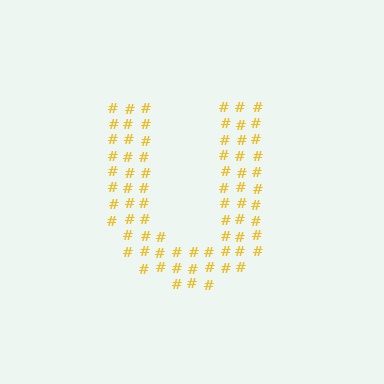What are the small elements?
The small elements are hash symbols.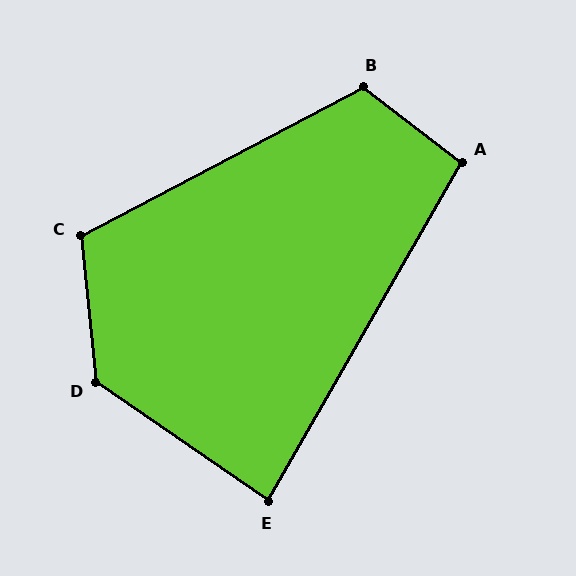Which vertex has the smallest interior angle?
E, at approximately 85 degrees.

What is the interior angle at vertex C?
Approximately 112 degrees (obtuse).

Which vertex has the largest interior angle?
D, at approximately 130 degrees.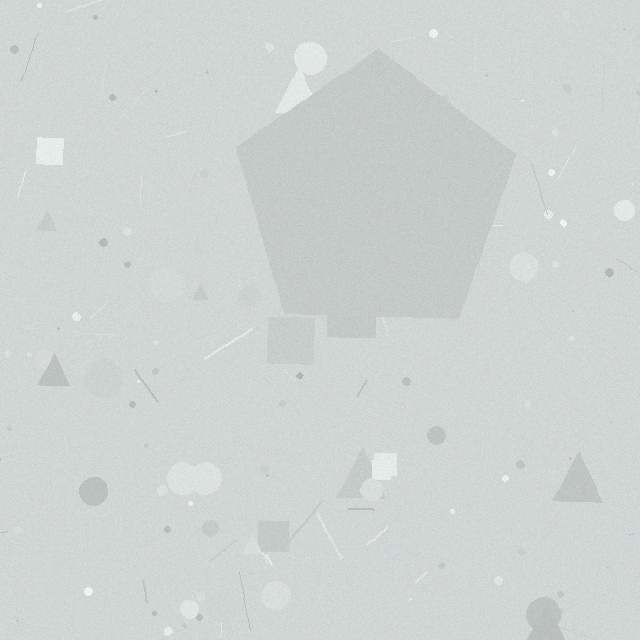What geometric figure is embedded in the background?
A pentagon is embedded in the background.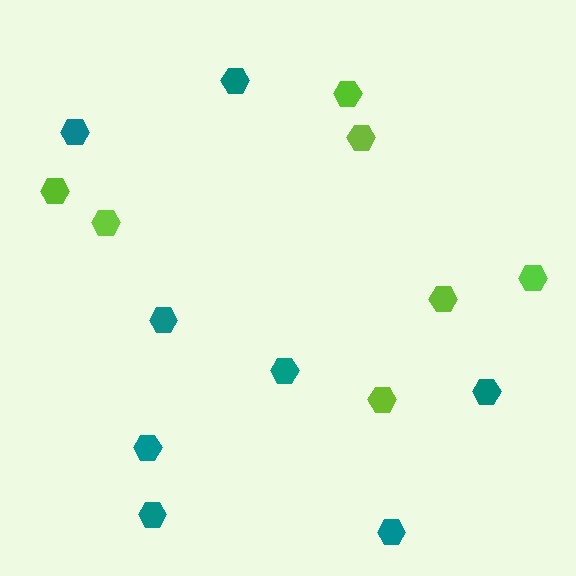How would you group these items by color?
There are 2 groups: one group of lime hexagons (7) and one group of teal hexagons (8).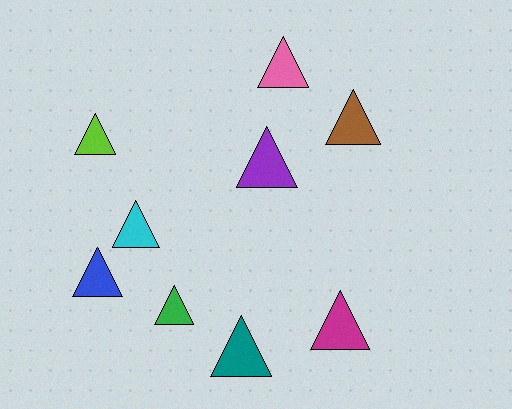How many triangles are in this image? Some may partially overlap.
There are 9 triangles.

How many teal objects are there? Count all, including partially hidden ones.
There is 1 teal object.